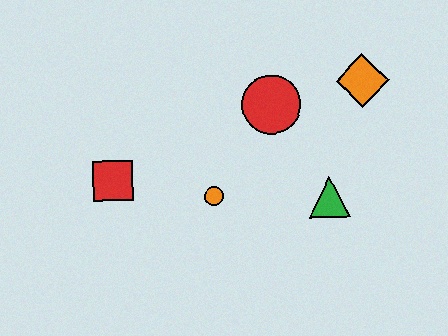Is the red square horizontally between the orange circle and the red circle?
No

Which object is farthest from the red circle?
The red square is farthest from the red circle.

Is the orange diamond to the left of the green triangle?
No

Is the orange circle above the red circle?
No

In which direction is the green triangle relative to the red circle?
The green triangle is below the red circle.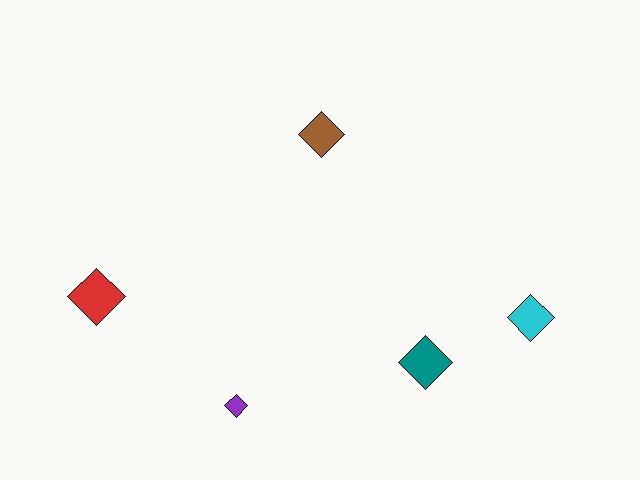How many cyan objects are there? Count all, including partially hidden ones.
There is 1 cyan object.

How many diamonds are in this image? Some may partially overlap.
There are 5 diamonds.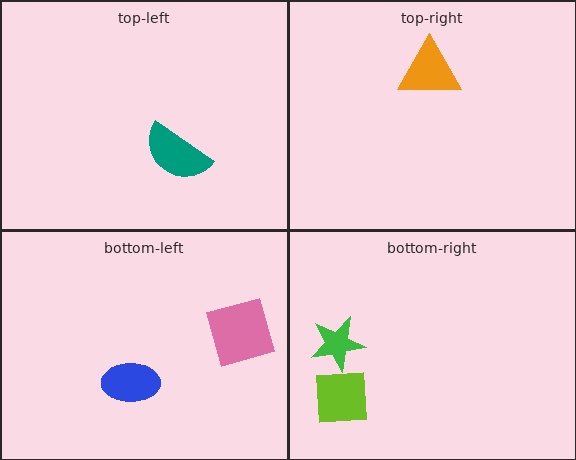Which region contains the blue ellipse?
The bottom-left region.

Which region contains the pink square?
The bottom-left region.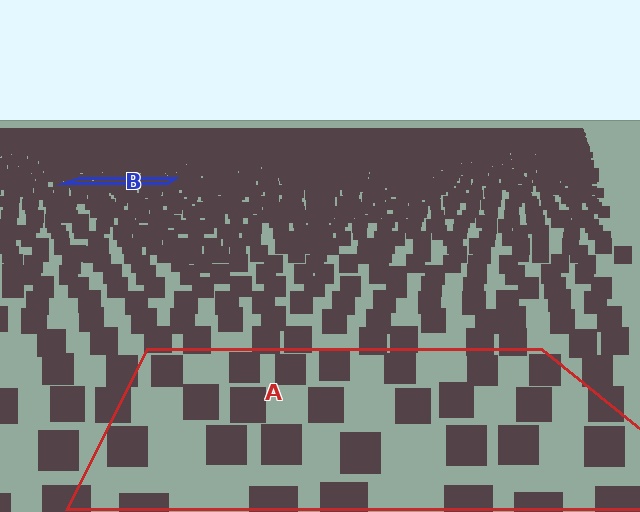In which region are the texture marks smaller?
The texture marks are smaller in region B, because it is farther away.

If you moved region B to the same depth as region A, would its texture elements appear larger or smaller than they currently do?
They would appear larger. At a closer depth, the same texture elements are projected at a bigger on-screen size.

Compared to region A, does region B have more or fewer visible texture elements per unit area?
Region B has more texture elements per unit area — they are packed more densely because it is farther away.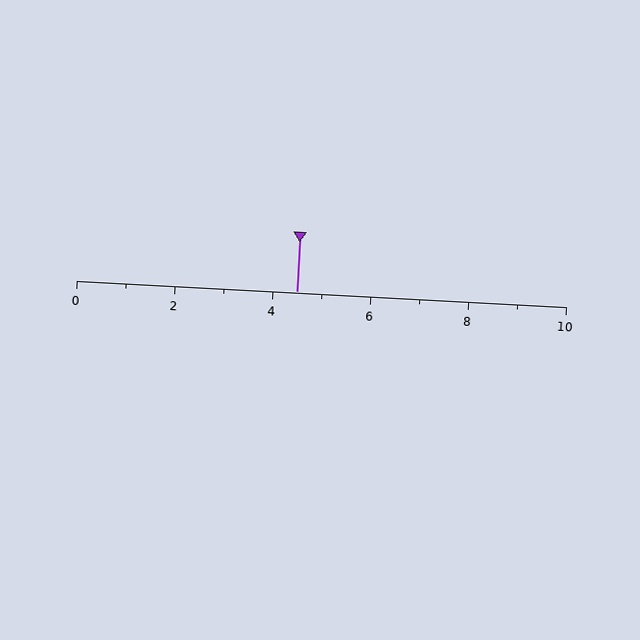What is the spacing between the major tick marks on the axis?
The major ticks are spaced 2 apart.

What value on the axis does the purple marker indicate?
The marker indicates approximately 4.5.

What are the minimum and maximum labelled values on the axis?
The axis runs from 0 to 10.